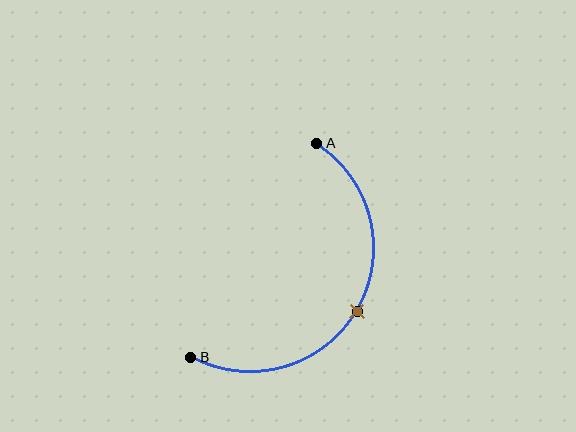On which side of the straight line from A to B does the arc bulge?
The arc bulges to the right of the straight line connecting A and B.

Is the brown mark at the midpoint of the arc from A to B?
Yes. The brown mark lies on the arc at equal arc-length from both A and B — it is the arc midpoint.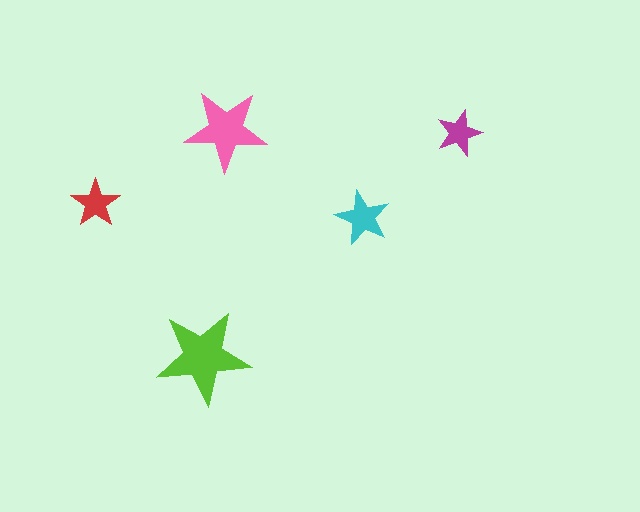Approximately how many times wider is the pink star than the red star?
About 1.5 times wider.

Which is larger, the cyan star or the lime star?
The lime one.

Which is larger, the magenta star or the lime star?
The lime one.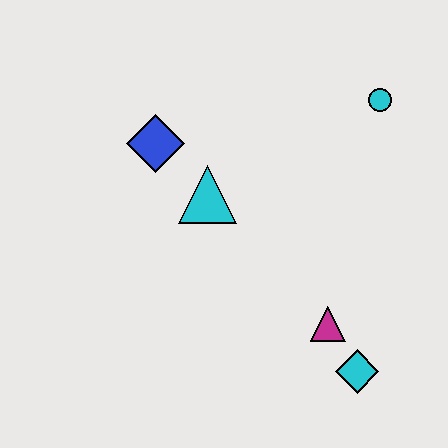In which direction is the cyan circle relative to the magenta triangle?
The cyan circle is above the magenta triangle.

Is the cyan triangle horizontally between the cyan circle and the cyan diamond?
No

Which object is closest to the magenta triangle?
The cyan diamond is closest to the magenta triangle.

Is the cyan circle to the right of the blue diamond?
Yes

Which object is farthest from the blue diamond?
The cyan diamond is farthest from the blue diamond.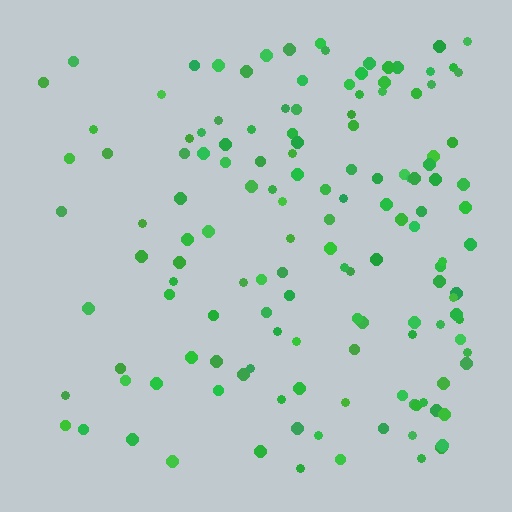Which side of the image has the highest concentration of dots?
The right.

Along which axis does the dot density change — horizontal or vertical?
Horizontal.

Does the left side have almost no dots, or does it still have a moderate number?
Still a moderate number, just noticeably fewer than the right.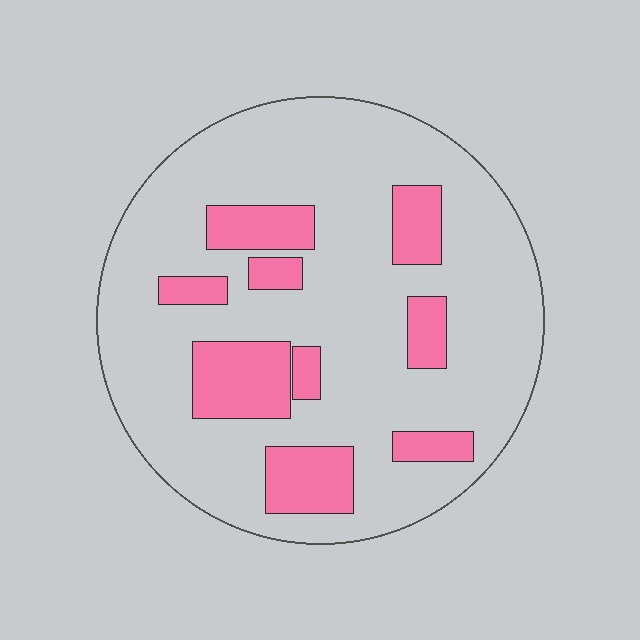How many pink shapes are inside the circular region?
9.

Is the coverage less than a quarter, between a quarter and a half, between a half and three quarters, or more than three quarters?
Less than a quarter.